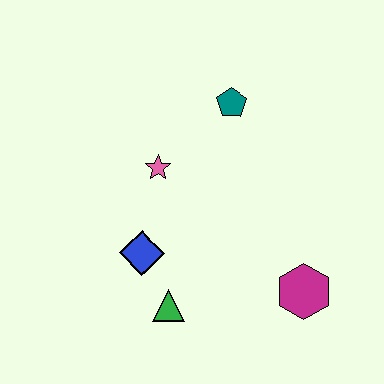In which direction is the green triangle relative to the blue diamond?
The green triangle is below the blue diamond.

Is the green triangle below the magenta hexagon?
Yes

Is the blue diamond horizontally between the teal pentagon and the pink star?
No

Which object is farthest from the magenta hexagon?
The teal pentagon is farthest from the magenta hexagon.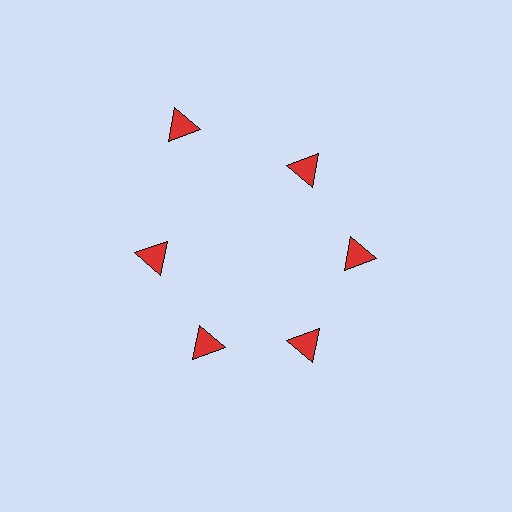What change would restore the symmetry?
The symmetry would be restored by moving it inward, back onto the ring so that all 6 triangles sit at equal angles and equal distance from the center.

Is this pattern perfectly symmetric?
No. The 6 red triangles are arranged in a ring, but one element near the 11 o'clock position is pushed outward from the center, breaking the 6-fold rotational symmetry.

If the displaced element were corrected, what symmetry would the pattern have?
It would have 6-fold rotational symmetry — the pattern would map onto itself every 60 degrees.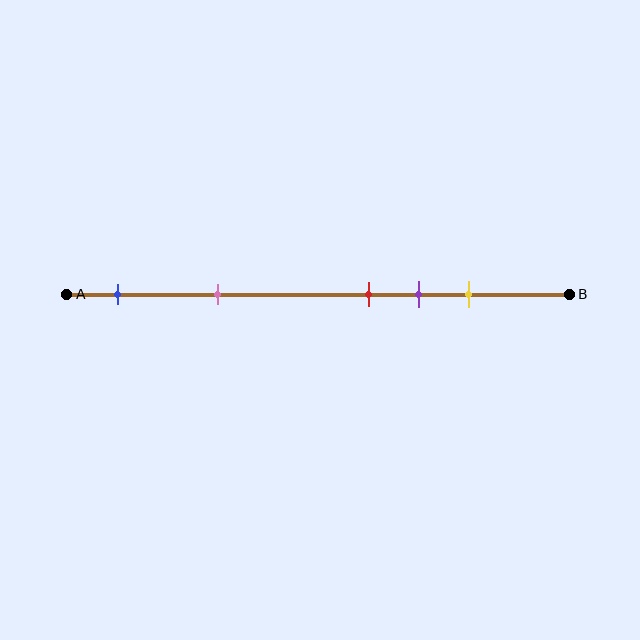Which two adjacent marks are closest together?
The red and purple marks are the closest adjacent pair.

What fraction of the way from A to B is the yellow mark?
The yellow mark is approximately 80% (0.8) of the way from A to B.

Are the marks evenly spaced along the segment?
No, the marks are not evenly spaced.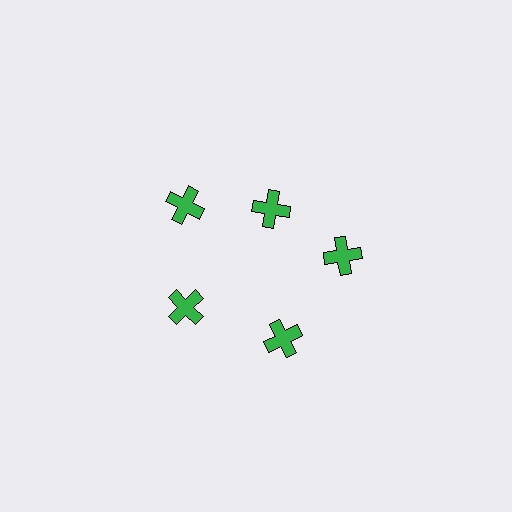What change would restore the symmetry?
The symmetry would be restored by moving it outward, back onto the ring so that all 5 crosses sit at equal angles and equal distance from the center.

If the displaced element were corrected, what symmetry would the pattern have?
It would have 5-fold rotational symmetry — the pattern would map onto itself every 72 degrees.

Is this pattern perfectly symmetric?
No. The 5 green crosses are arranged in a ring, but one element near the 1 o'clock position is pulled inward toward the center, breaking the 5-fold rotational symmetry.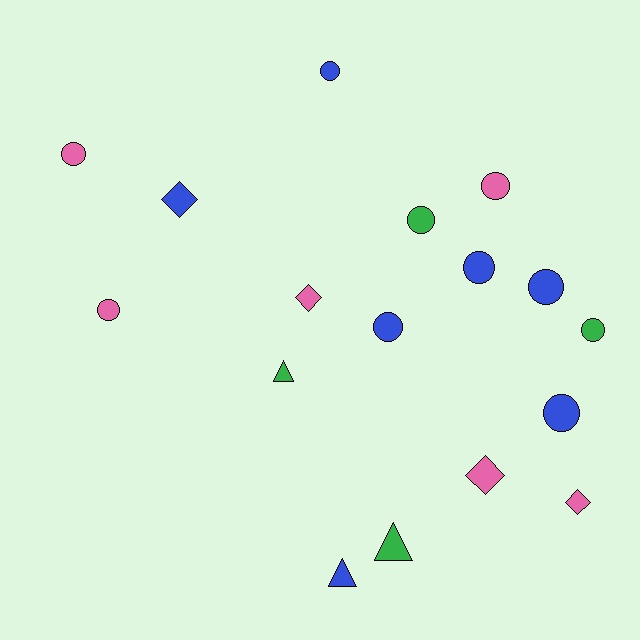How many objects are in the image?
There are 17 objects.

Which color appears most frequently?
Blue, with 7 objects.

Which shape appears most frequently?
Circle, with 10 objects.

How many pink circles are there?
There are 3 pink circles.